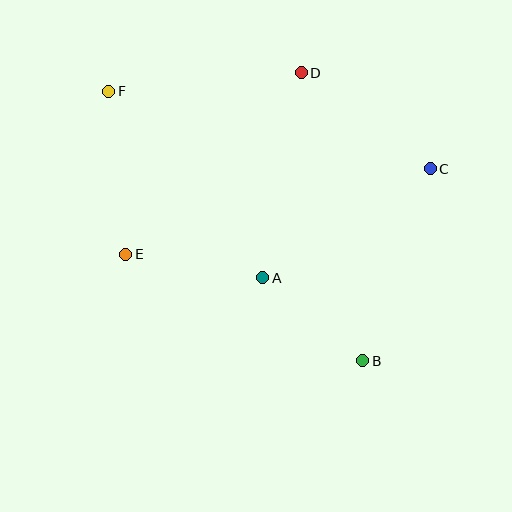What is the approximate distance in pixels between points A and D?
The distance between A and D is approximately 209 pixels.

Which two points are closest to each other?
Points A and B are closest to each other.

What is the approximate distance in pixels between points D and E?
The distance between D and E is approximately 253 pixels.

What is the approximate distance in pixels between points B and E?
The distance between B and E is approximately 260 pixels.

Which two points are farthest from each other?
Points B and F are farthest from each other.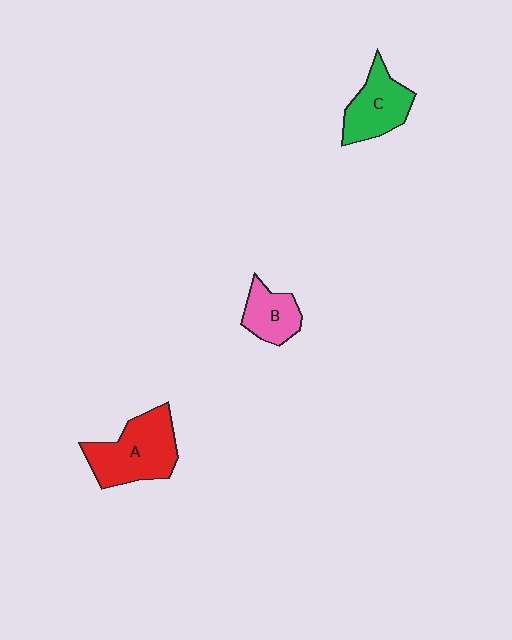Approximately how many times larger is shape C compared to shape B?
Approximately 1.3 times.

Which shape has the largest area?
Shape A (red).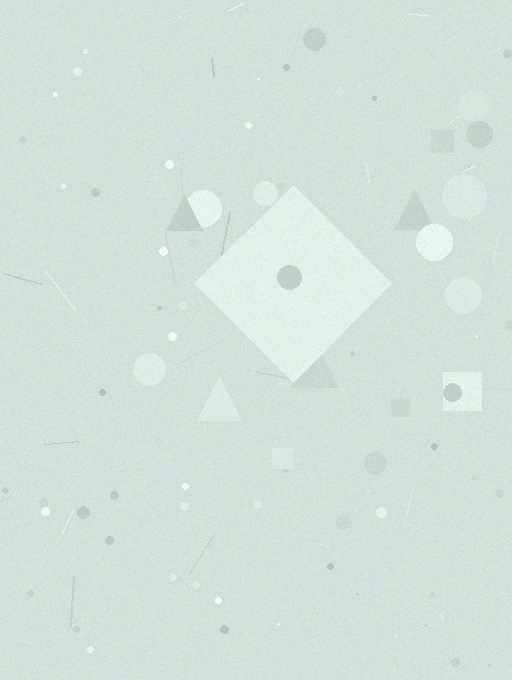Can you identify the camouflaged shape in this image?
The camouflaged shape is a diamond.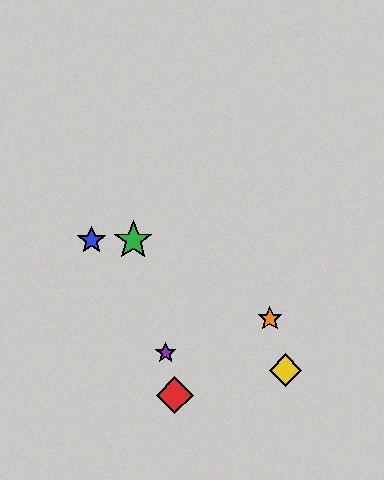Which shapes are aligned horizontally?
The blue star, the green star are aligned horizontally.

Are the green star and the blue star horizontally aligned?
Yes, both are at y≈240.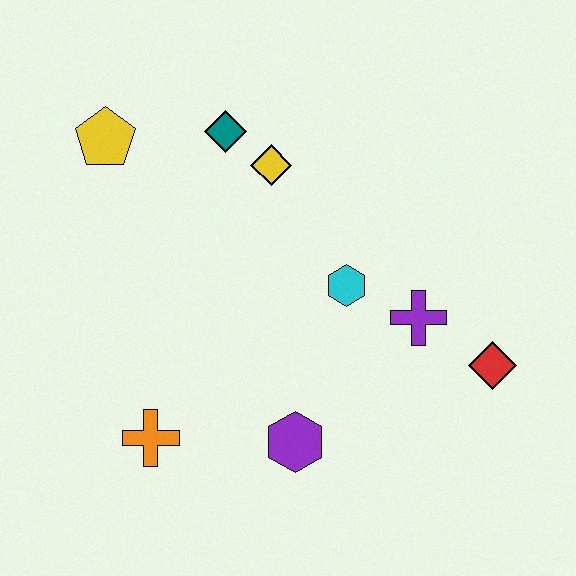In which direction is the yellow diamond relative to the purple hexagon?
The yellow diamond is above the purple hexagon.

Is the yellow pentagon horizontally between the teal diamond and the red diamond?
No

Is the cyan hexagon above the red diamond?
Yes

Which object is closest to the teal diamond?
The yellow diamond is closest to the teal diamond.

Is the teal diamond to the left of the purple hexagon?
Yes